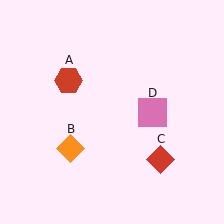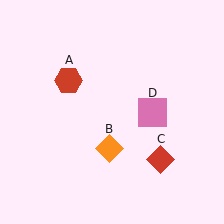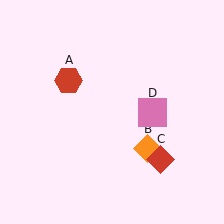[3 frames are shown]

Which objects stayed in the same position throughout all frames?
Red hexagon (object A) and red diamond (object C) and pink square (object D) remained stationary.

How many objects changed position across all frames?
1 object changed position: orange diamond (object B).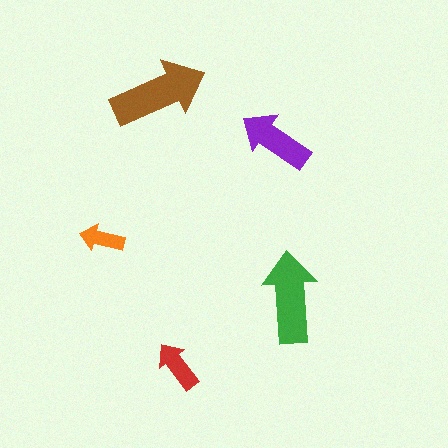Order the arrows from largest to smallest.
the brown one, the green one, the purple one, the red one, the orange one.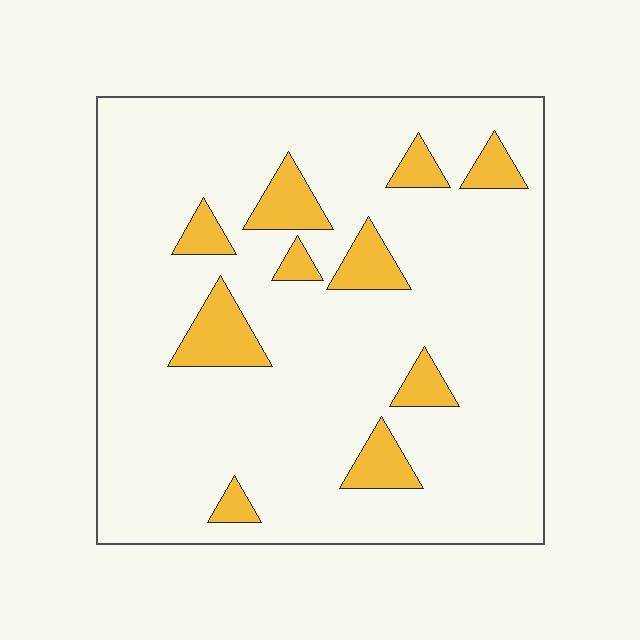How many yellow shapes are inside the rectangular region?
10.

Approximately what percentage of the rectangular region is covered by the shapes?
Approximately 15%.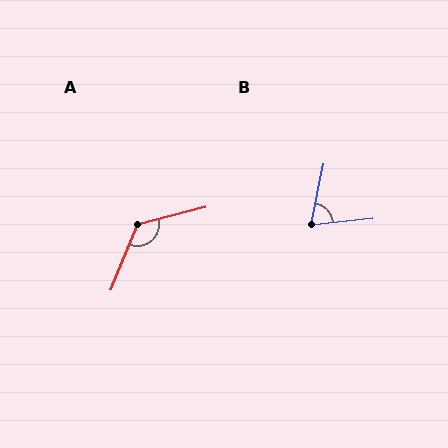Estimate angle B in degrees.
Approximately 72 degrees.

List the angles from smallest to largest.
B (72°), A (127°).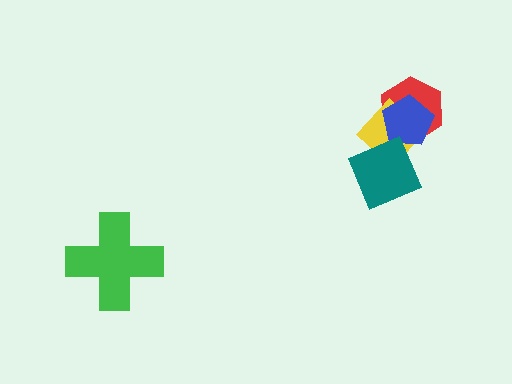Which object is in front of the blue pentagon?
The teal diamond is in front of the blue pentagon.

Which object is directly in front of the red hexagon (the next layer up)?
The yellow diamond is directly in front of the red hexagon.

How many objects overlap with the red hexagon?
2 objects overlap with the red hexagon.